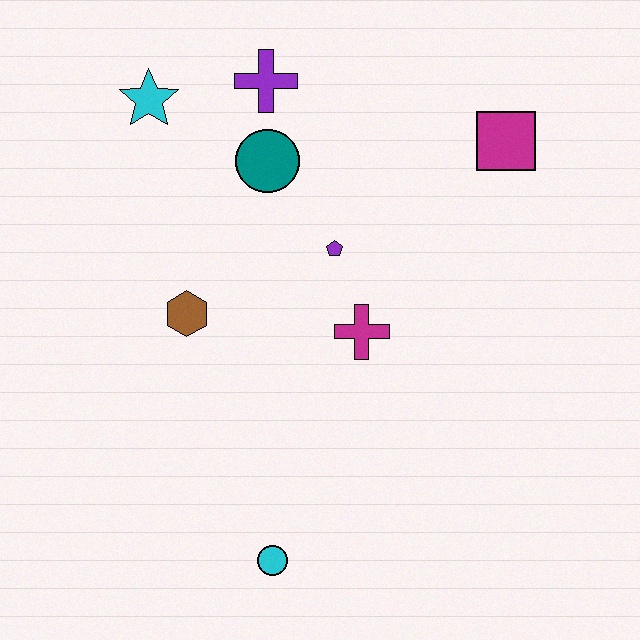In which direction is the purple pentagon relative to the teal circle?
The purple pentagon is below the teal circle.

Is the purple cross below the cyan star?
No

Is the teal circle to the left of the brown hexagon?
No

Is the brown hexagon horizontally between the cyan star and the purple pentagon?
Yes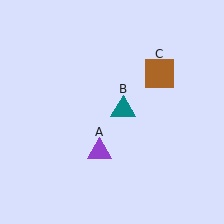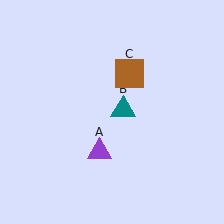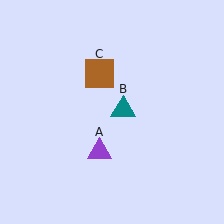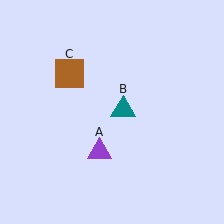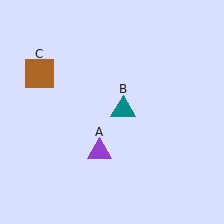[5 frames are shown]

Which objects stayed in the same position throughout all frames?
Purple triangle (object A) and teal triangle (object B) remained stationary.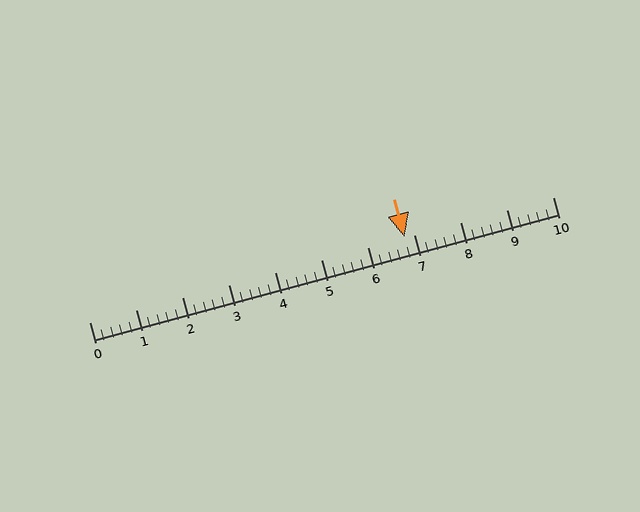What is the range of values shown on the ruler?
The ruler shows values from 0 to 10.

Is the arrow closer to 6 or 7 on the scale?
The arrow is closer to 7.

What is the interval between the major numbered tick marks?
The major tick marks are spaced 1 units apart.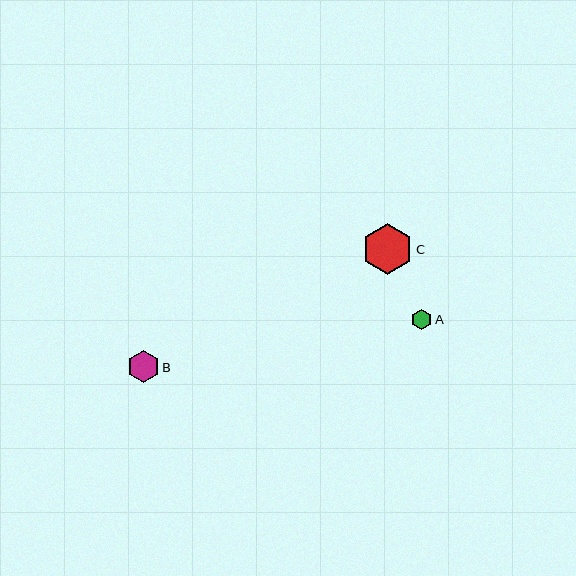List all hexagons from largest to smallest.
From largest to smallest: C, B, A.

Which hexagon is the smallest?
Hexagon A is the smallest with a size of approximately 21 pixels.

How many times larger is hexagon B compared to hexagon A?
Hexagon B is approximately 1.6 times the size of hexagon A.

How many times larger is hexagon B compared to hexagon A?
Hexagon B is approximately 1.6 times the size of hexagon A.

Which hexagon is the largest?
Hexagon C is the largest with a size of approximately 51 pixels.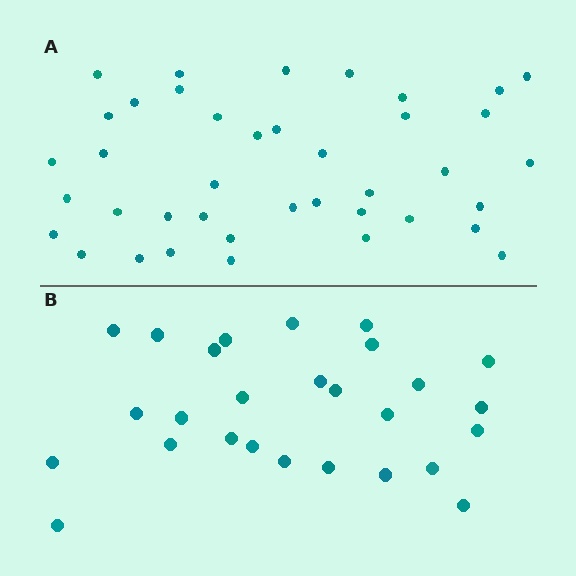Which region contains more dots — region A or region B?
Region A (the top region) has more dots.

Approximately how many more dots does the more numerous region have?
Region A has approximately 15 more dots than region B.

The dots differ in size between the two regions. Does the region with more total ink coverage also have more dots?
No. Region B has more total ink coverage because its dots are larger, but region A actually contains more individual dots. Total area can be misleading — the number of items is what matters here.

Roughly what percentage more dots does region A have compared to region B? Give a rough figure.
About 50% more.